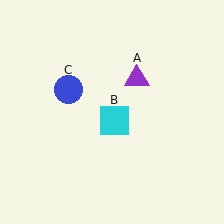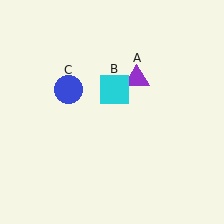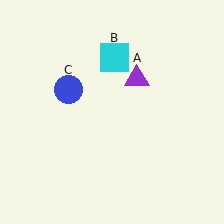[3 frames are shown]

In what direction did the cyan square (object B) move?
The cyan square (object B) moved up.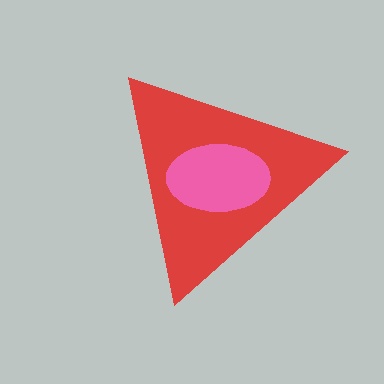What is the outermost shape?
The red triangle.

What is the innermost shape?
The pink ellipse.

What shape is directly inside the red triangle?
The pink ellipse.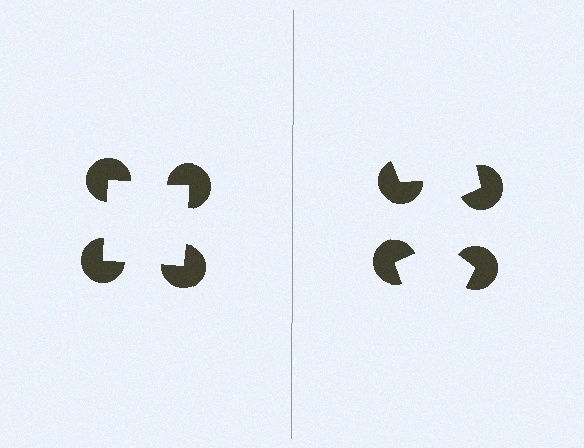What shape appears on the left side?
An illusory square.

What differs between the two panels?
The pac-man discs are positioned identically on both sides; only the wedge orientations differ. On the left they align to a square; on the right they are misaligned.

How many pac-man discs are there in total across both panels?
8 — 4 on each side.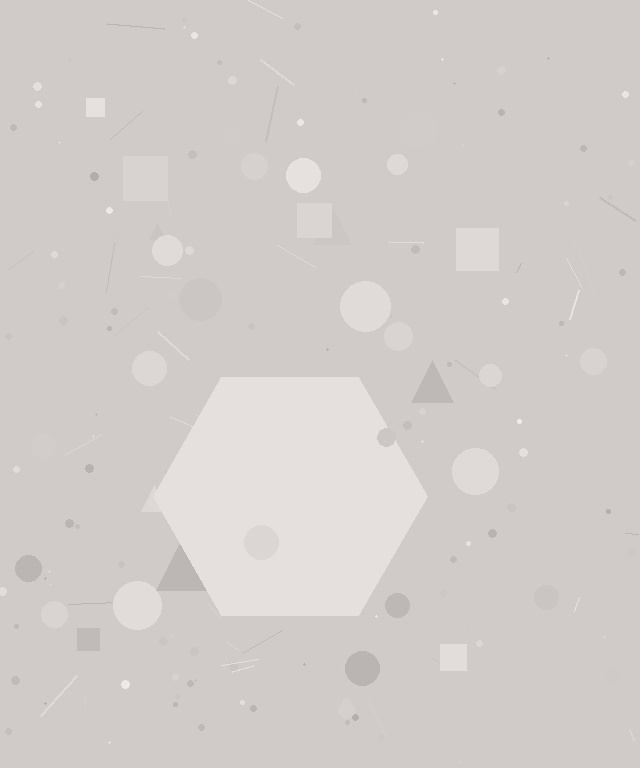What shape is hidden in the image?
A hexagon is hidden in the image.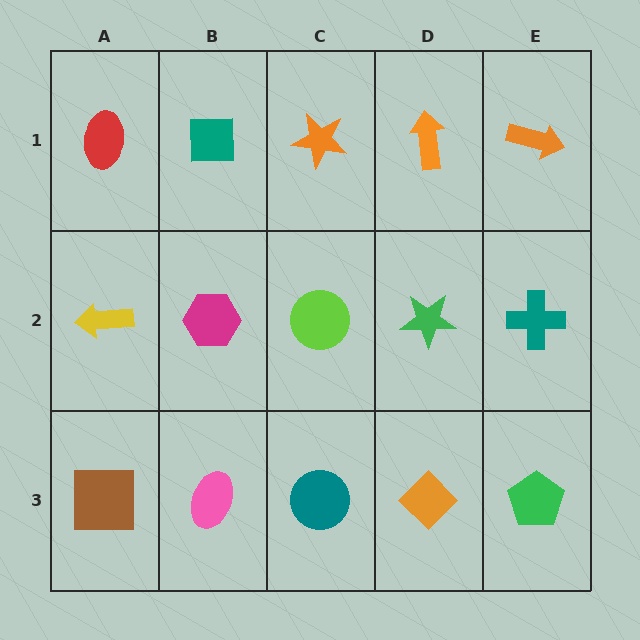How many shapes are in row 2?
5 shapes.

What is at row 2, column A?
A yellow arrow.